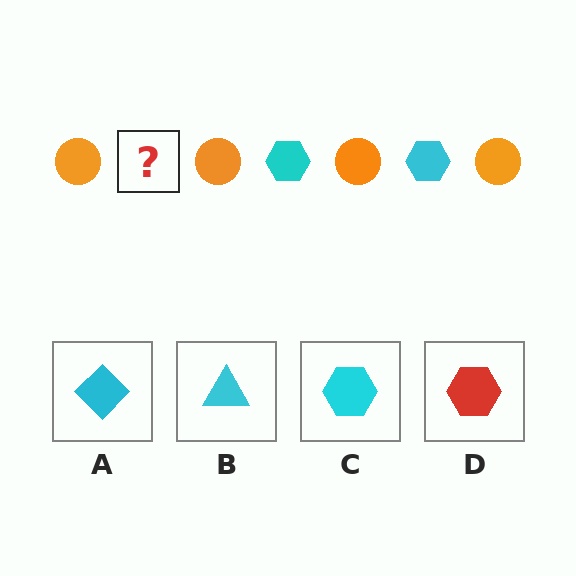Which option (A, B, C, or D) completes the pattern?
C.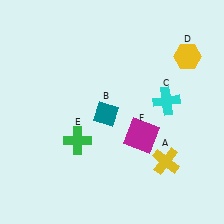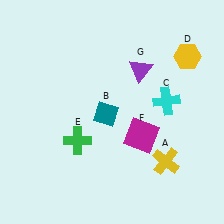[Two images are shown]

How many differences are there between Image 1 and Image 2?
There is 1 difference between the two images.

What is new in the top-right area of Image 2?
A purple triangle (G) was added in the top-right area of Image 2.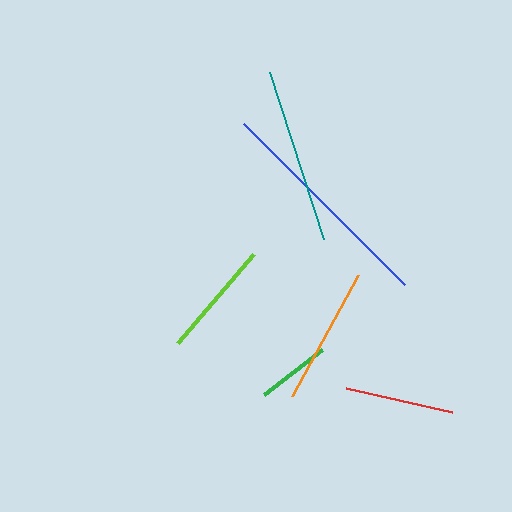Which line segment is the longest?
The blue line is the longest at approximately 227 pixels.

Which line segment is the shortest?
The green line is the shortest at approximately 74 pixels.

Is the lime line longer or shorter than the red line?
The lime line is longer than the red line.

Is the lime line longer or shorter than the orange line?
The orange line is longer than the lime line.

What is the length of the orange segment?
The orange segment is approximately 138 pixels long.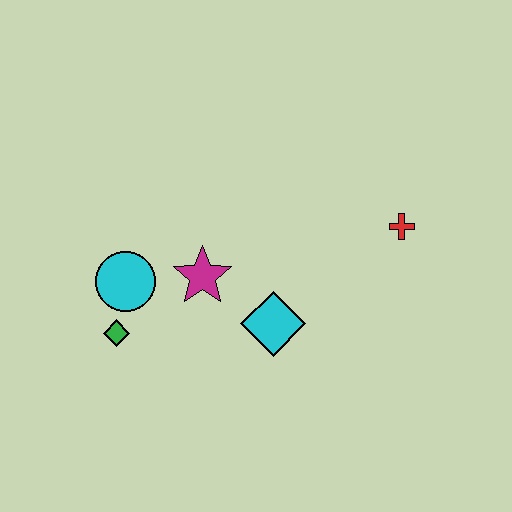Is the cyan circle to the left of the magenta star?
Yes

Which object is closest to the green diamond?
The cyan circle is closest to the green diamond.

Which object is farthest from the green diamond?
The red cross is farthest from the green diamond.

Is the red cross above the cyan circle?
Yes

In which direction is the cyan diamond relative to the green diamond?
The cyan diamond is to the right of the green diamond.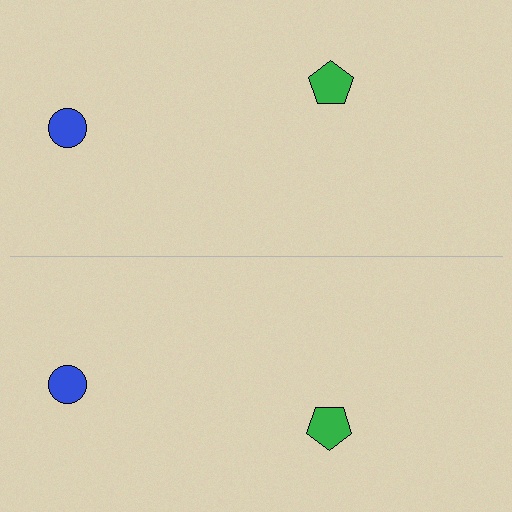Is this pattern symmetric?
Yes, this pattern has bilateral (reflection) symmetry.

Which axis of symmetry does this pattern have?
The pattern has a horizontal axis of symmetry running through the center of the image.